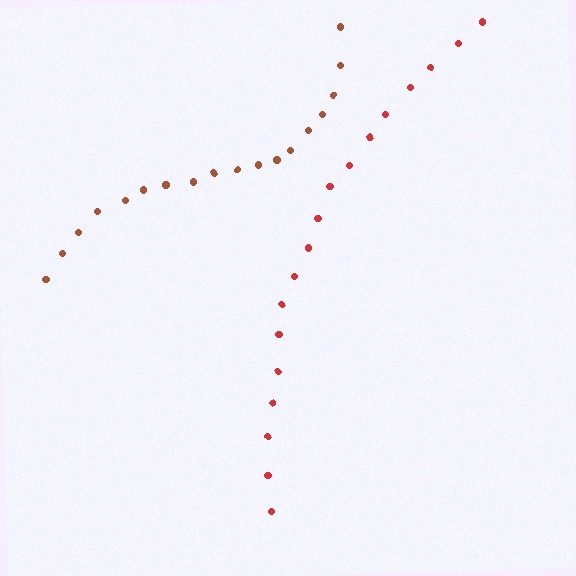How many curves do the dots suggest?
There are 2 distinct paths.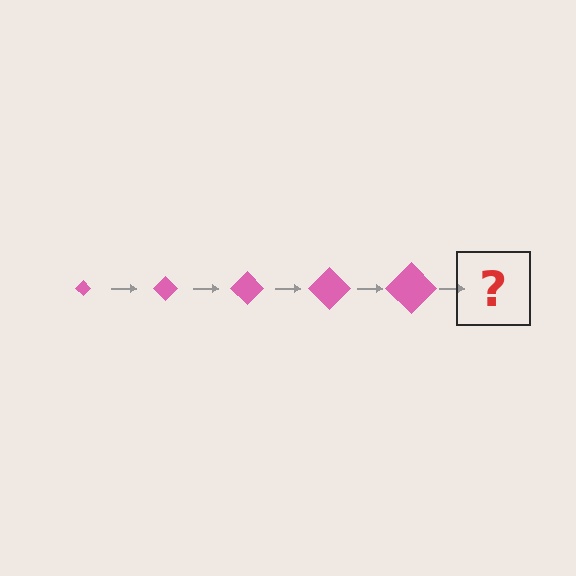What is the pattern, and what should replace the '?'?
The pattern is that the diamond gets progressively larger each step. The '?' should be a pink diamond, larger than the previous one.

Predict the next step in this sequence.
The next step is a pink diamond, larger than the previous one.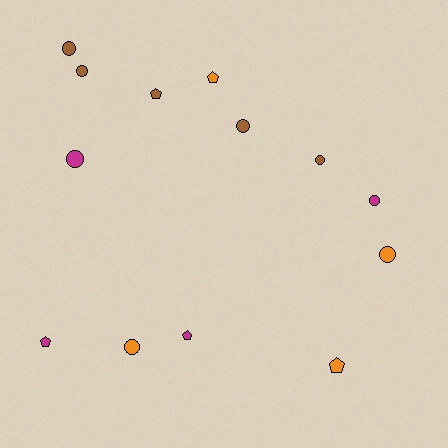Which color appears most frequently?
Brown, with 5 objects.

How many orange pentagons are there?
There are 2 orange pentagons.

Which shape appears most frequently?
Circle, with 8 objects.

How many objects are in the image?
There are 13 objects.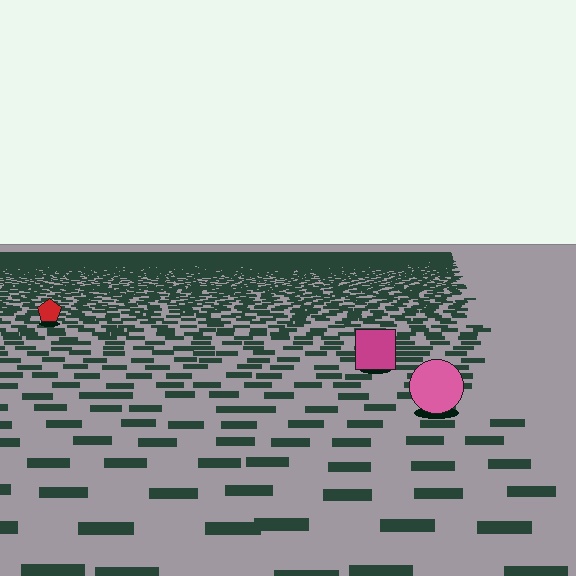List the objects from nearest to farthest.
From nearest to farthest: the pink circle, the magenta square, the red pentagon.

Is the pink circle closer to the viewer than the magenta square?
Yes. The pink circle is closer — you can tell from the texture gradient: the ground texture is coarser near it.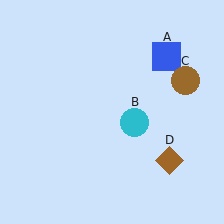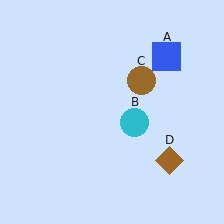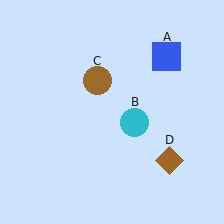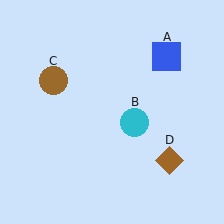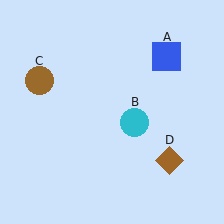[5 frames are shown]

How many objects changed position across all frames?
1 object changed position: brown circle (object C).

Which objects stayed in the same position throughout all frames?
Blue square (object A) and cyan circle (object B) and brown diamond (object D) remained stationary.